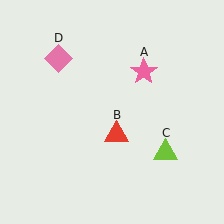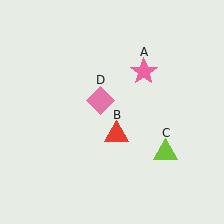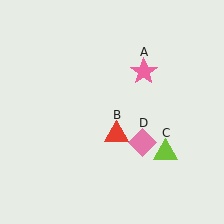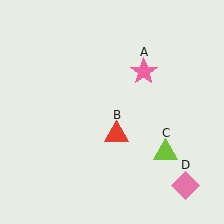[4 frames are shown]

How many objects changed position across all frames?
1 object changed position: pink diamond (object D).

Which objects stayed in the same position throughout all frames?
Pink star (object A) and red triangle (object B) and lime triangle (object C) remained stationary.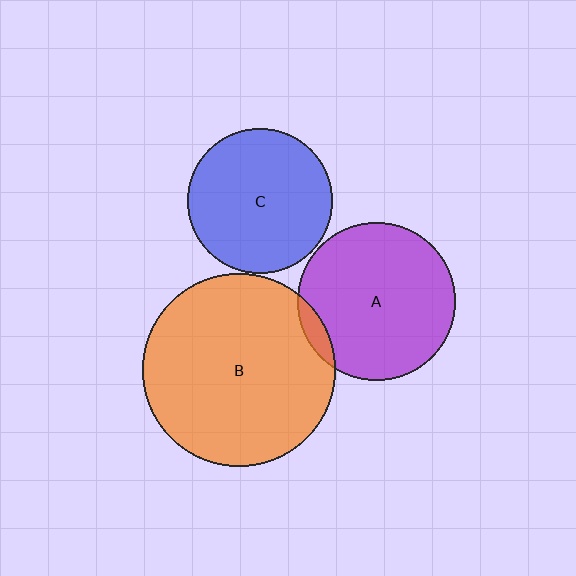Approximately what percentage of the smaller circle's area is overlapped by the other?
Approximately 5%.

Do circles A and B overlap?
Yes.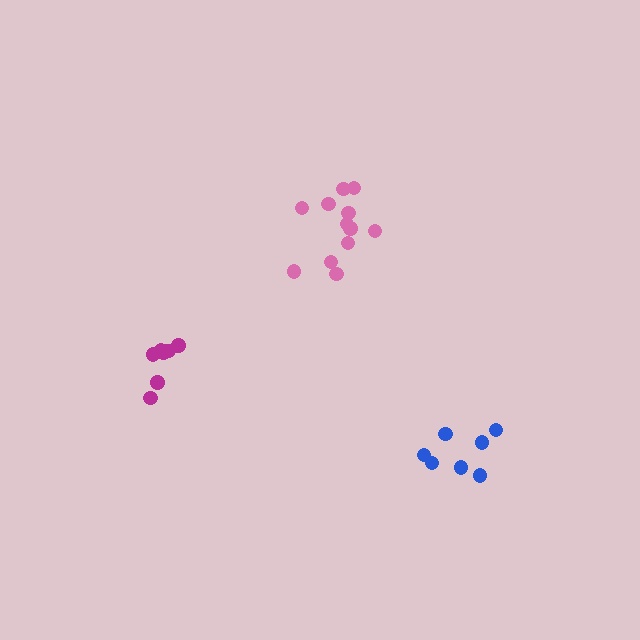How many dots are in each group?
Group 1: 7 dots, Group 2: 8 dots, Group 3: 12 dots (27 total).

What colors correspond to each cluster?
The clusters are colored: blue, magenta, pink.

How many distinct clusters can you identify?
There are 3 distinct clusters.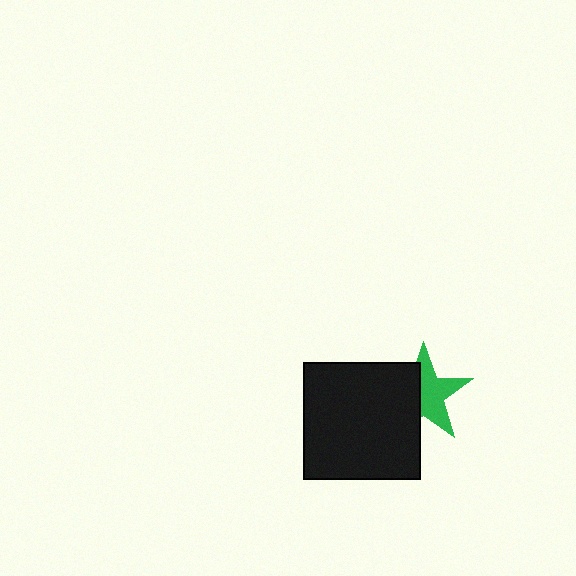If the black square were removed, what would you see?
You would see the complete green star.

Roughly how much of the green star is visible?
About half of it is visible (roughly 56%).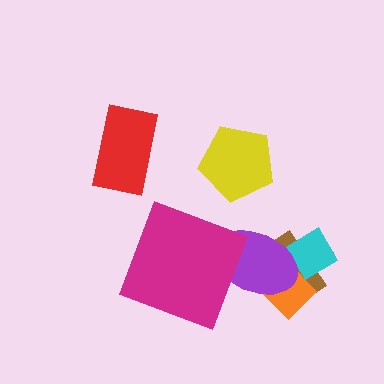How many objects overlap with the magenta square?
1 object overlaps with the magenta square.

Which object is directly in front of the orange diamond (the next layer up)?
The cyan diamond is directly in front of the orange diamond.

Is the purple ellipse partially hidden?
Yes, it is partially covered by another shape.